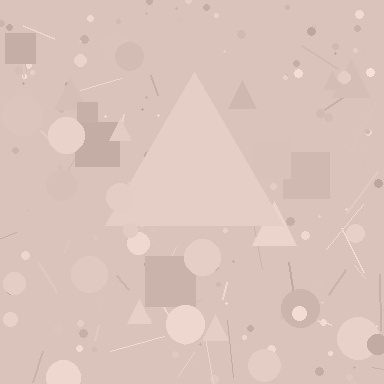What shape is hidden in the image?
A triangle is hidden in the image.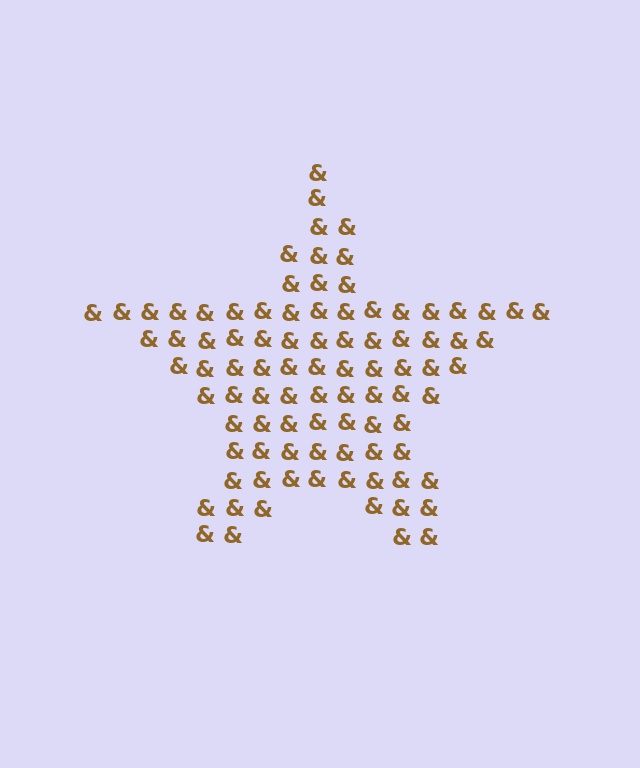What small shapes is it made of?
It is made of small ampersands.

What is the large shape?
The large shape is a star.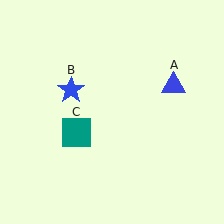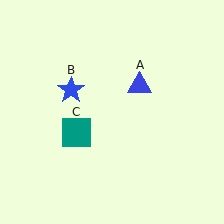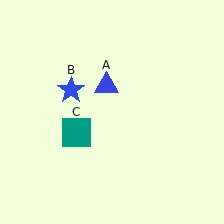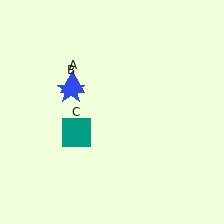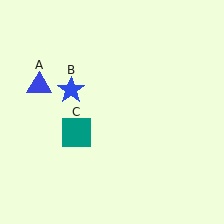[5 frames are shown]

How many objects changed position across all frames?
1 object changed position: blue triangle (object A).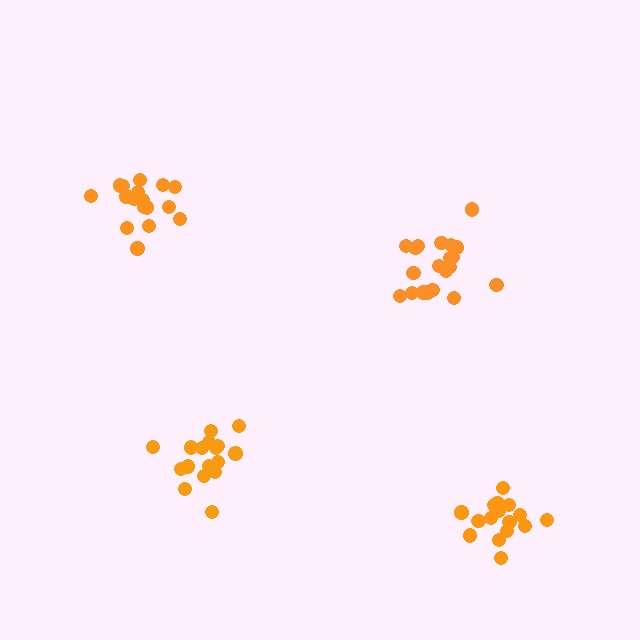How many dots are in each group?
Group 1: 18 dots, Group 2: 17 dots, Group 3: 17 dots, Group 4: 20 dots (72 total).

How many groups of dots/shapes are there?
There are 4 groups.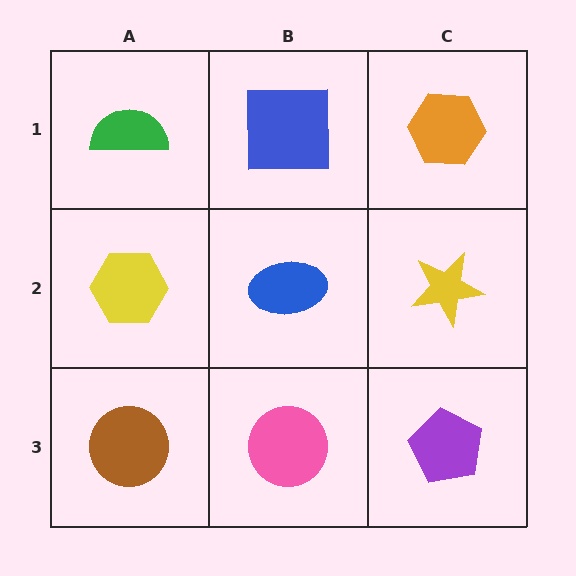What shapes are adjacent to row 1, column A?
A yellow hexagon (row 2, column A), a blue square (row 1, column B).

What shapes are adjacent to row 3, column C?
A yellow star (row 2, column C), a pink circle (row 3, column B).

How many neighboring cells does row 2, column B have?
4.